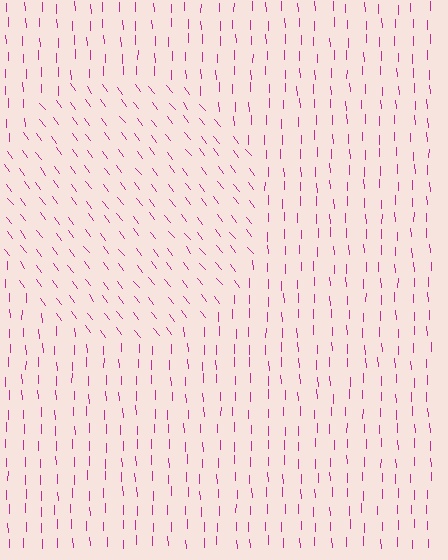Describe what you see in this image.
The image is filled with small magenta line segments. A circle region in the image has lines oriented differently from the surrounding lines, creating a visible texture boundary.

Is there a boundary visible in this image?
Yes, there is a texture boundary formed by a change in line orientation.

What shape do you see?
I see a circle.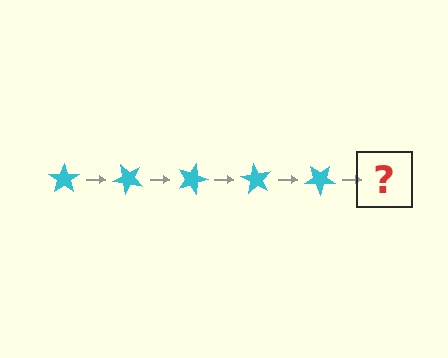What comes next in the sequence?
The next element should be a cyan star rotated 225 degrees.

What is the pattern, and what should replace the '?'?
The pattern is that the star rotates 45 degrees each step. The '?' should be a cyan star rotated 225 degrees.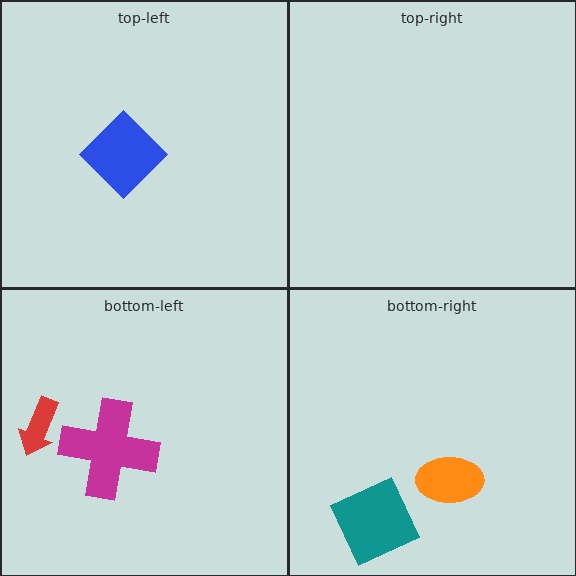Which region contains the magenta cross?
The bottom-left region.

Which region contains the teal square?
The bottom-right region.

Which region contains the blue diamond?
The top-left region.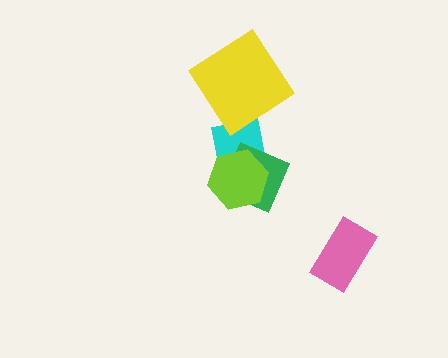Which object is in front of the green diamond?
The lime hexagon is in front of the green diamond.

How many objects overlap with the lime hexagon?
2 objects overlap with the lime hexagon.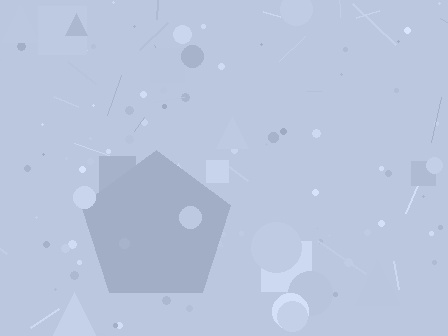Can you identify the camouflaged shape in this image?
The camouflaged shape is a pentagon.